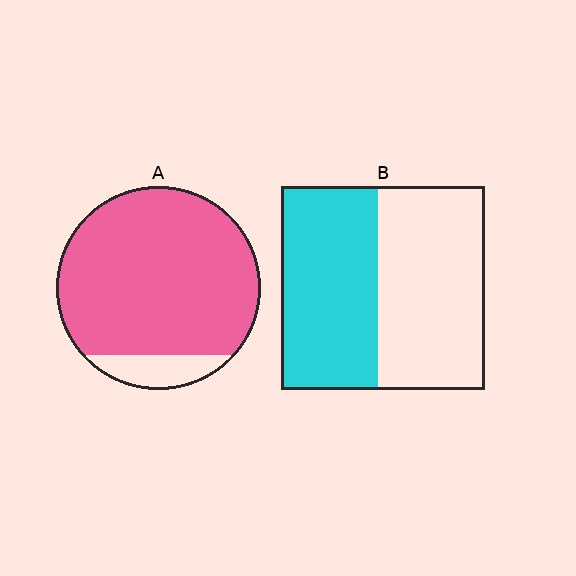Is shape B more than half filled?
Roughly half.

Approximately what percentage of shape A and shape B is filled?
A is approximately 90% and B is approximately 50%.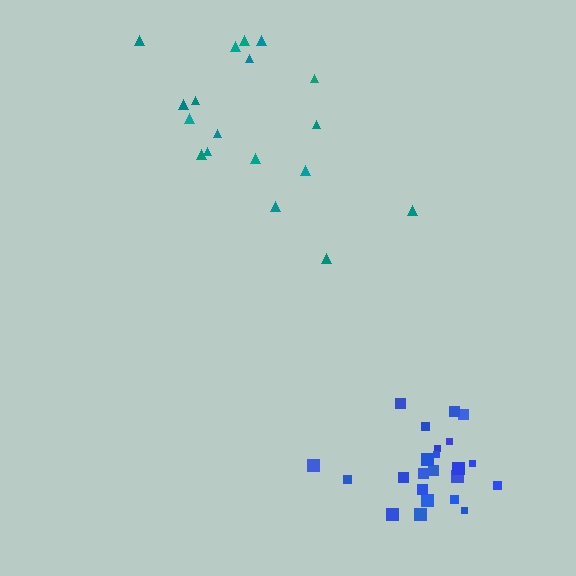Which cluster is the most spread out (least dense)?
Teal.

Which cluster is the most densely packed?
Blue.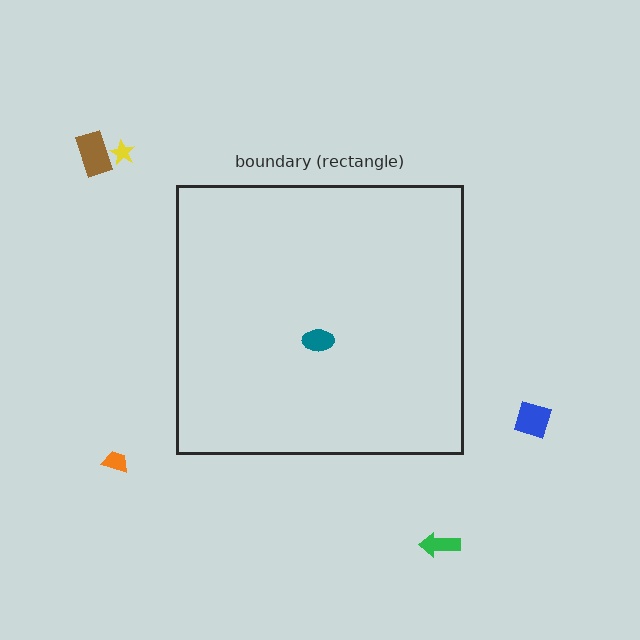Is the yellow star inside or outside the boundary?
Outside.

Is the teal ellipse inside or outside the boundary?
Inside.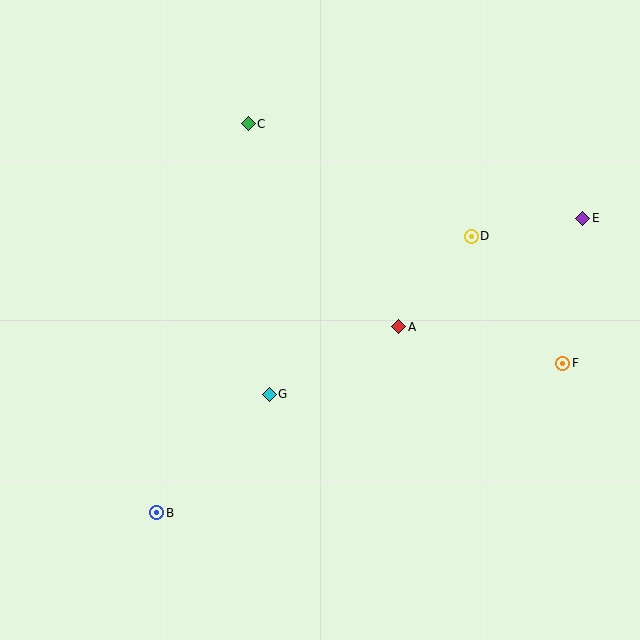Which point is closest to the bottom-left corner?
Point B is closest to the bottom-left corner.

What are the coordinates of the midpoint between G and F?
The midpoint between G and F is at (416, 379).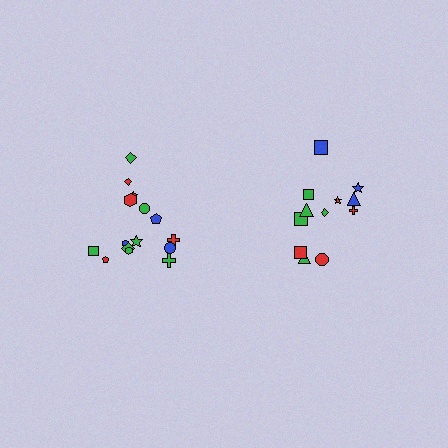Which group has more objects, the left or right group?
The left group.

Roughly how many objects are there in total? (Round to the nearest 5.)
Roughly 25 objects in total.